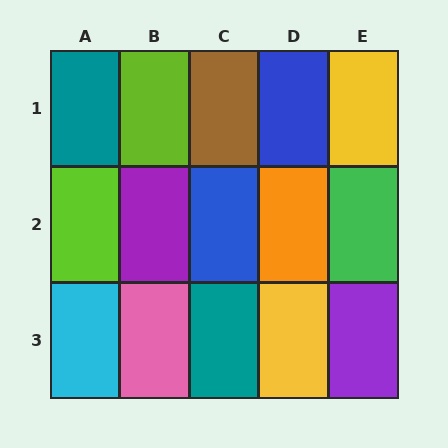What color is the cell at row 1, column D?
Blue.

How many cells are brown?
1 cell is brown.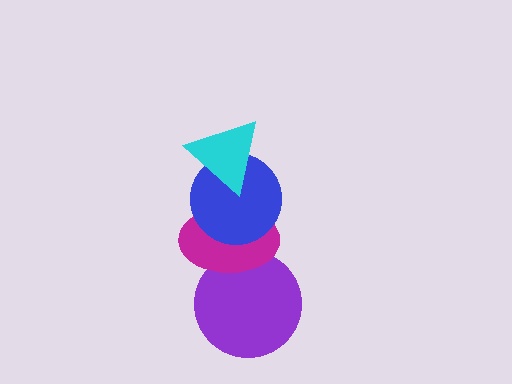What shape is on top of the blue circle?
The cyan triangle is on top of the blue circle.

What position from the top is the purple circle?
The purple circle is 4th from the top.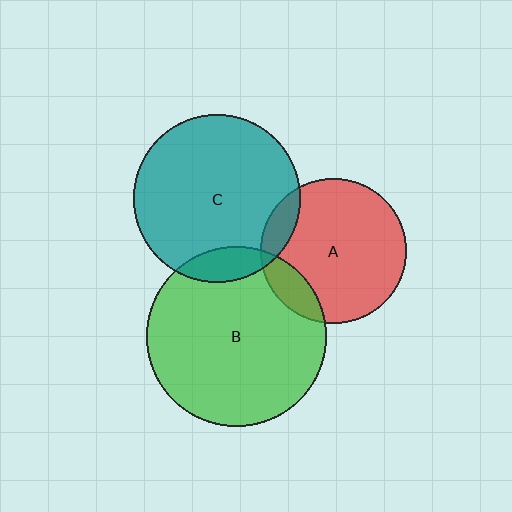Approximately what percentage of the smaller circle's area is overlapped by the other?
Approximately 10%.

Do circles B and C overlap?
Yes.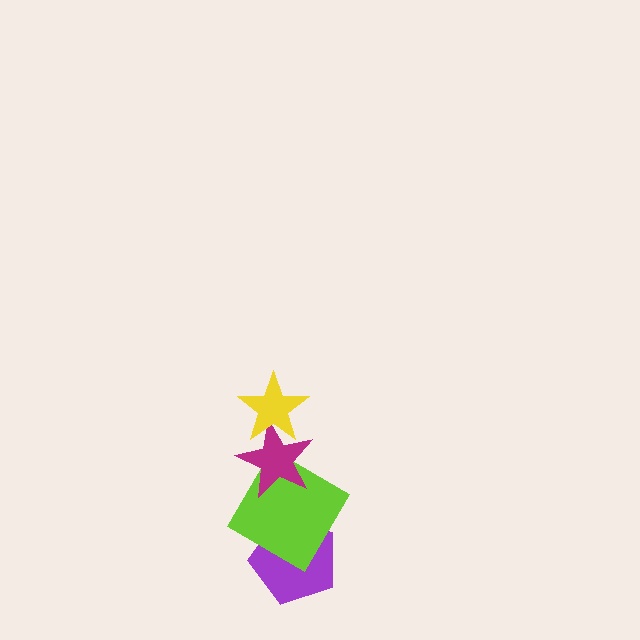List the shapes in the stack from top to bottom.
From top to bottom: the yellow star, the magenta star, the lime diamond, the purple pentagon.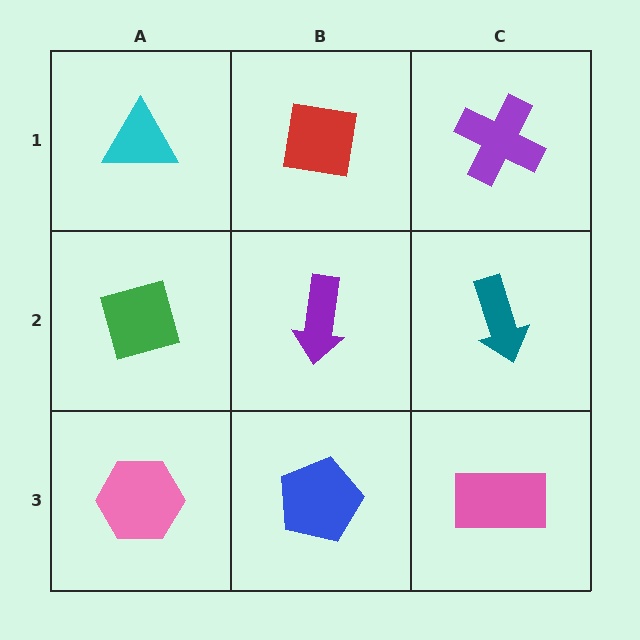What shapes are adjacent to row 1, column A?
A green diamond (row 2, column A), a red square (row 1, column B).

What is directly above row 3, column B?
A purple arrow.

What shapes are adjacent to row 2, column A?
A cyan triangle (row 1, column A), a pink hexagon (row 3, column A), a purple arrow (row 2, column B).